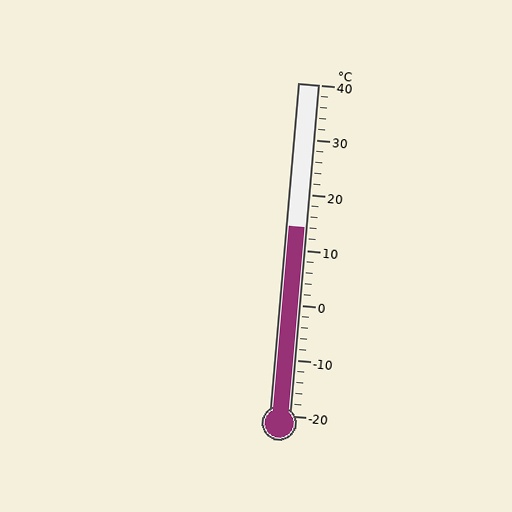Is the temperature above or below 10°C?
The temperature is above 10°C.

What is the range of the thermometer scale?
The thermometer scale ranges from -20°C to 40°C.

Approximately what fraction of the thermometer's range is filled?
The thermometer is filled to approximately 55% of its range.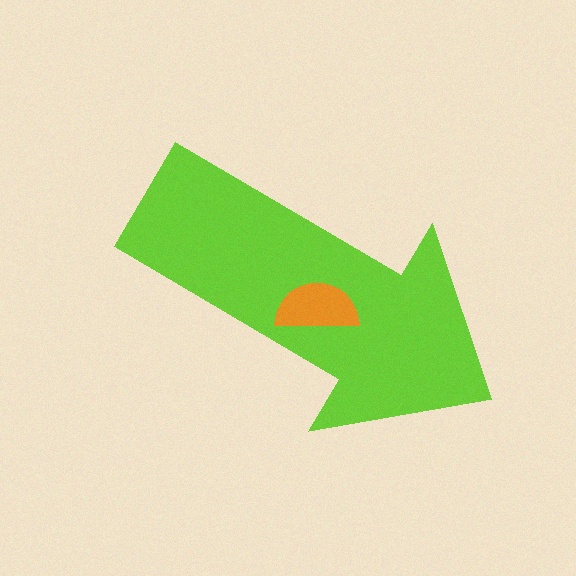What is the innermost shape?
The orange semicircle.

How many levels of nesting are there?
2.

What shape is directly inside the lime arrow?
The orange semicircle.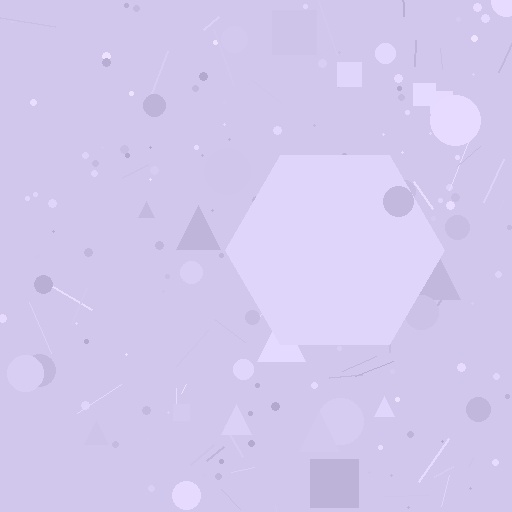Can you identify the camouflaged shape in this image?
The camouflaged shape is a hexagon.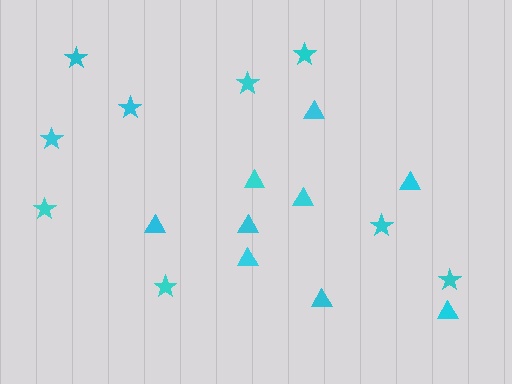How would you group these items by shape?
There are 2 groups: one group of triangles (9) and one group of stars (9).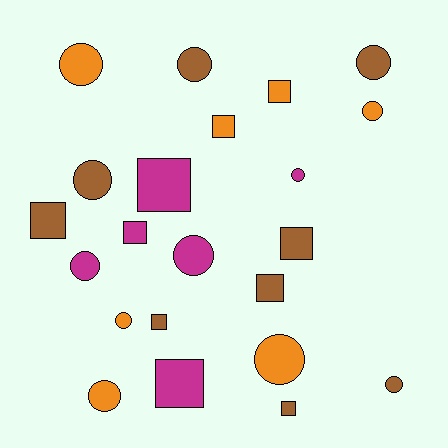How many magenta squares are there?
There are 3 magenta squares.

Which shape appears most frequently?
Circle, with 12 objects.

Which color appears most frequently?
Brown, with 9 objects.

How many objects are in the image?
There are 22 objects.